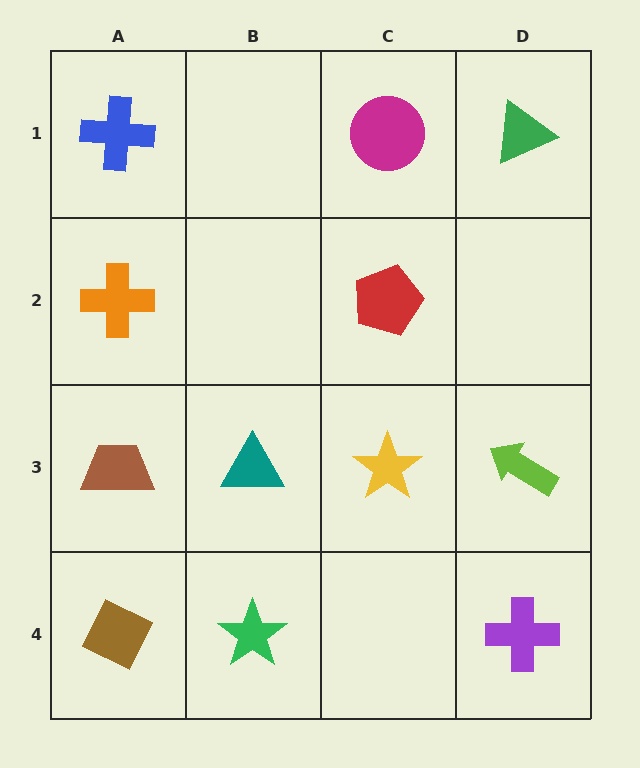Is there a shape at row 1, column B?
No, that cell is empty.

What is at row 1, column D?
A green triangle.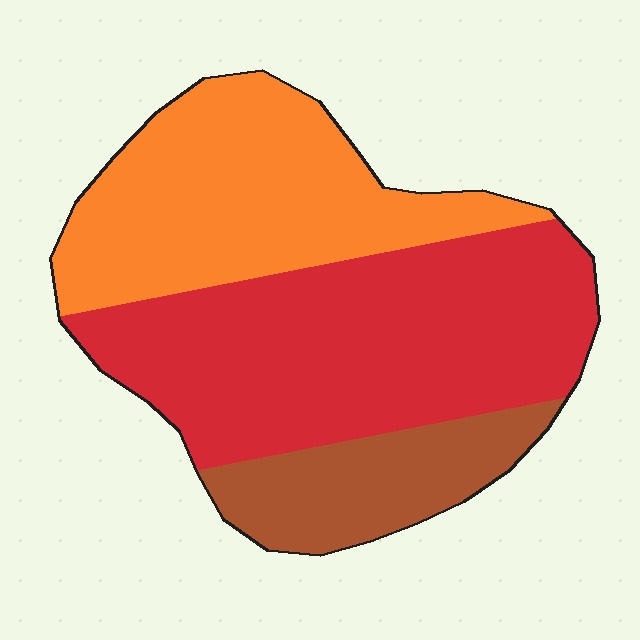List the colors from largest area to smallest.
From largest to smallest: red, orange, brown.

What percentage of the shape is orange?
Orange covers 35% of the shape.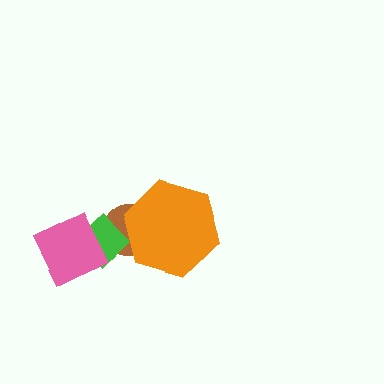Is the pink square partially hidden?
No, no other shape covers it.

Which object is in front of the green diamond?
The pink square is in front of the green diamond.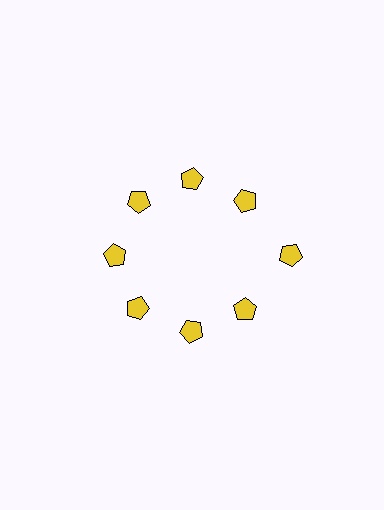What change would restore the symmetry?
The symmetry would be restored by moving it inward, back onto the ring so that all 8 pentagons sit at equal angles and equal distance from the center.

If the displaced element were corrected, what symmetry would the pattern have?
It would have 8-fold rotational symmetry — the pattern would map onto itself every 45 degrees.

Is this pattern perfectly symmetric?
No. The 8 yellow pentagons are arranged in a ring, but one element near the 3 o'clock position is pushed outward from the center, breaking the 8-fold rotational symmetry.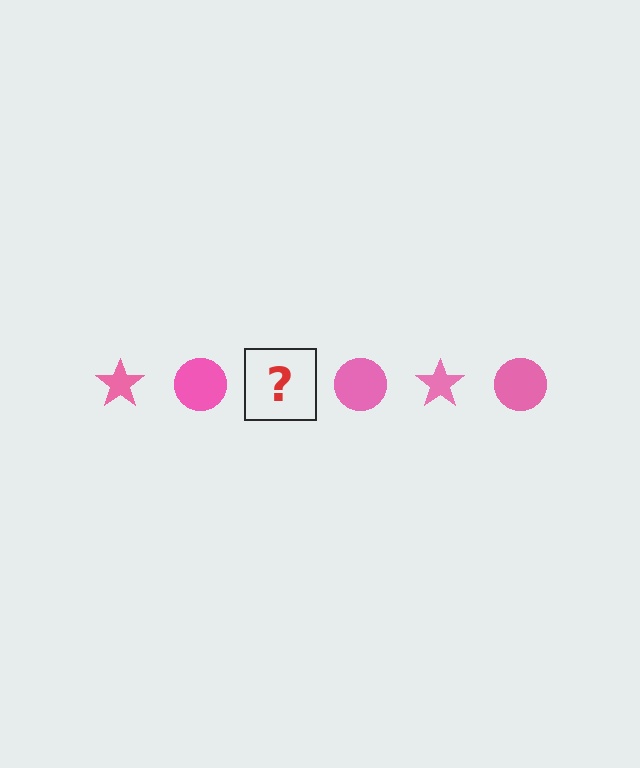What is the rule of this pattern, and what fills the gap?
The rule is that the pattern cycles through star, circle shapes in pink. The gap should be filled with a pink star.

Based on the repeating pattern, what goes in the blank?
The blank should be a pink star.